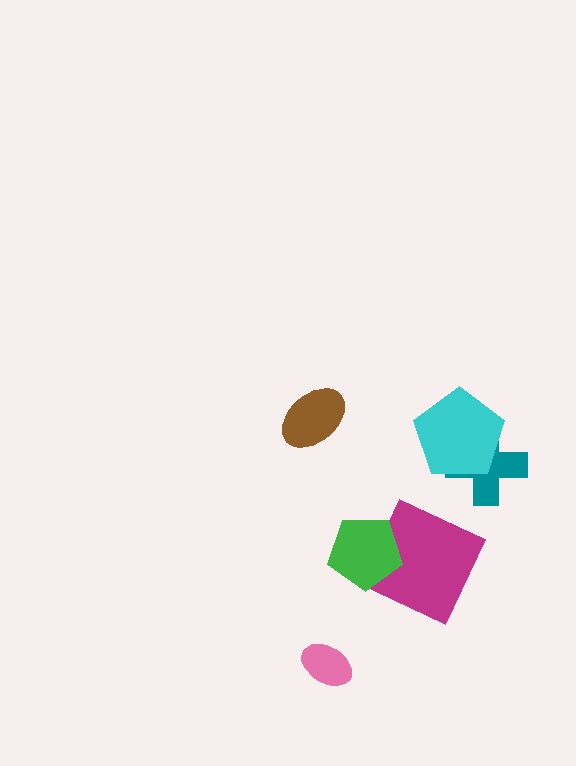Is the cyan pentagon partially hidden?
No, no other shape covers it.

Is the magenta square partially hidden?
Yes, it is partially covered by another shape.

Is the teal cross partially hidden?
Yes, it is partially covered by another shape.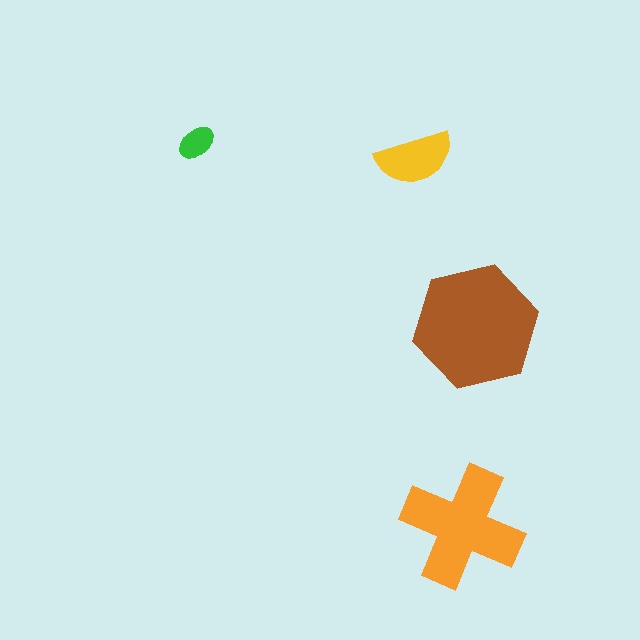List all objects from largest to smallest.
The brown hexagon, the orange cross, the yellow semicircle, the green ellipse.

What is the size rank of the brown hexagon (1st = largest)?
1st.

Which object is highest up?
The green ellipse is topmost.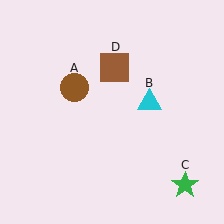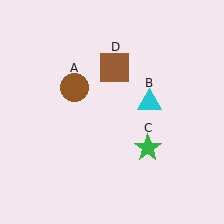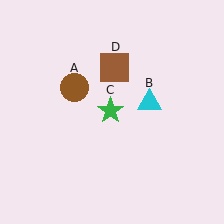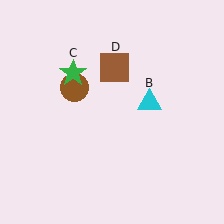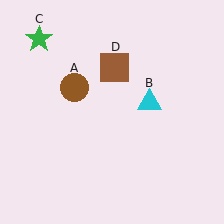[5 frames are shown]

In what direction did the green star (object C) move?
The green star (object C) moved up and to the left.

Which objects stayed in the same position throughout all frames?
Brown circle (object A) and cyan triangle (object B) and brown square (object D) remained stationary.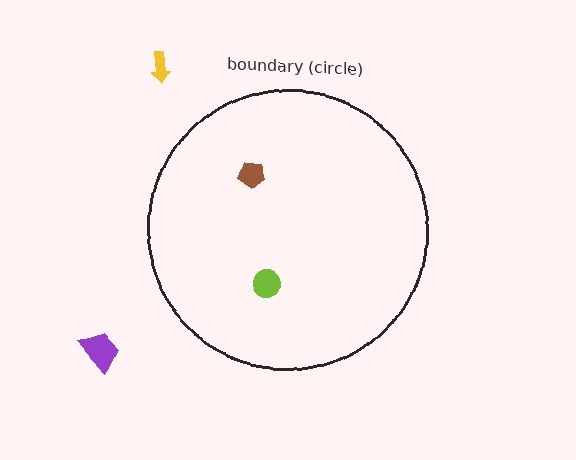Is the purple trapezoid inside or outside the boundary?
Outside.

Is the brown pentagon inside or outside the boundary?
Inside.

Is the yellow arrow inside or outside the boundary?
Outside.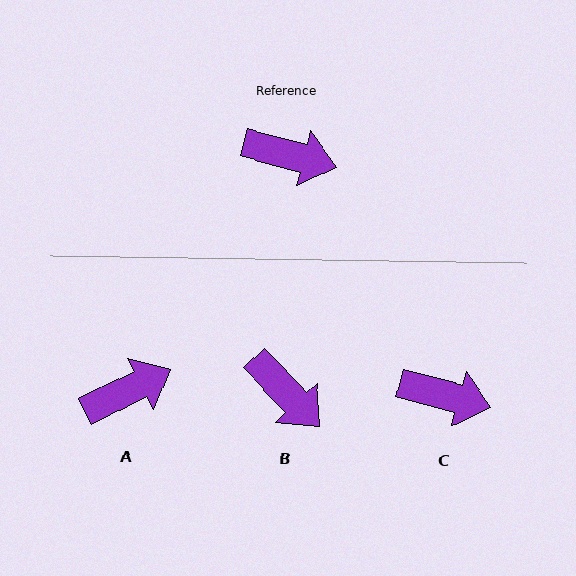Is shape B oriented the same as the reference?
No, it is off by about 31 degrees.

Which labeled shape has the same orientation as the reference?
C.